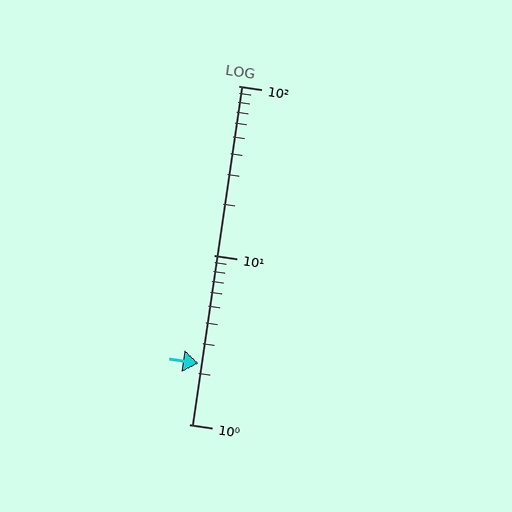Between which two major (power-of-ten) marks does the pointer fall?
The pointer is between 1 and 10.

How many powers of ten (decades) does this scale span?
The scale spans 2 decades, from 1 to 100.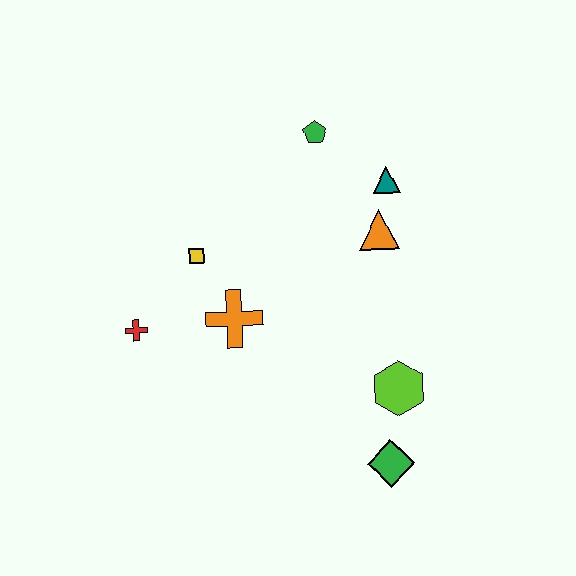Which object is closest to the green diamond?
The lime hexagon is closest to the green diamond.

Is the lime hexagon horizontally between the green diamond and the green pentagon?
No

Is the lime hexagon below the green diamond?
No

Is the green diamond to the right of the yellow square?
Yes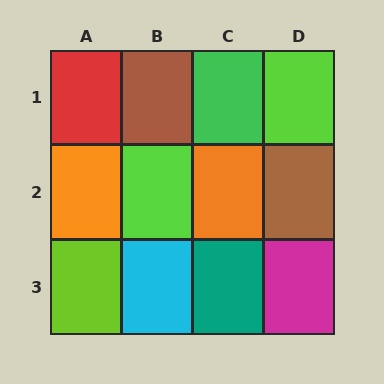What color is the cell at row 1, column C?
Green.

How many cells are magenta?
1 cell is magenta.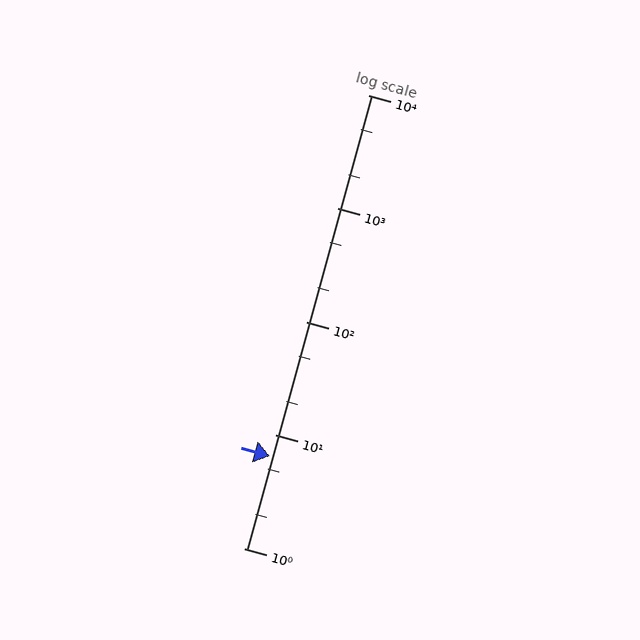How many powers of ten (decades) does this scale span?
The scale spans 4 decades, from 1 to 10000.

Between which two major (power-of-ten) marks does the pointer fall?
The pointer is between 1 and 10.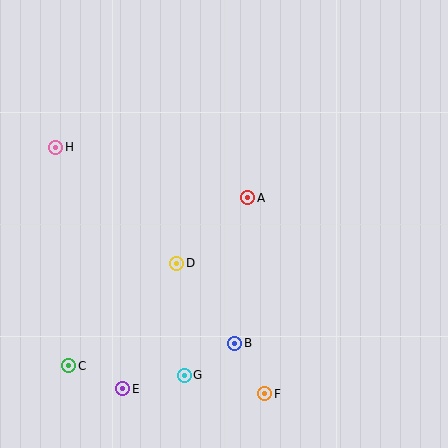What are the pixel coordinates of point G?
Point G is at (184, 375).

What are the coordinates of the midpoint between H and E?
The midpoint between H and E is at (89, 268).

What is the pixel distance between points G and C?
The distance between G and C is 116 pixels.